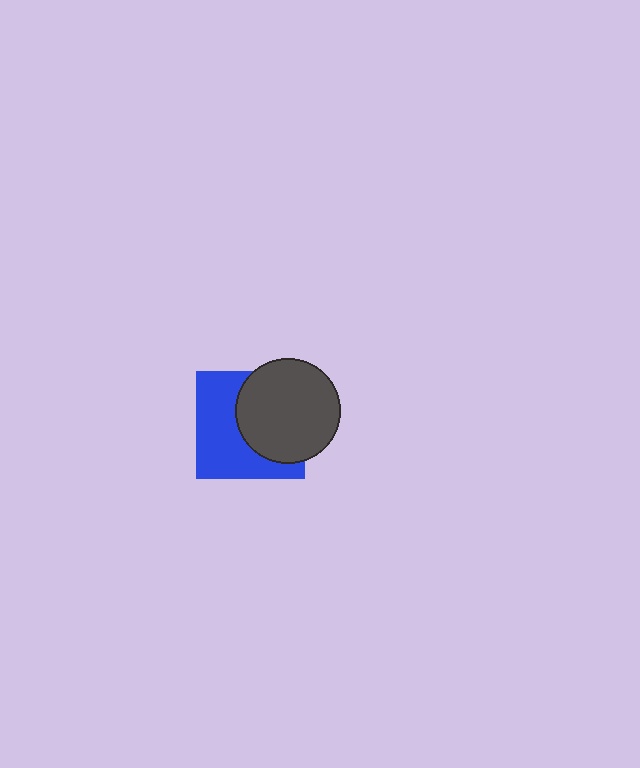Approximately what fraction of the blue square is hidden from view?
Roughly 48% of the blue square is hidden behind the dark gray circle.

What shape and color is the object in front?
The object in front is a dark gray circle.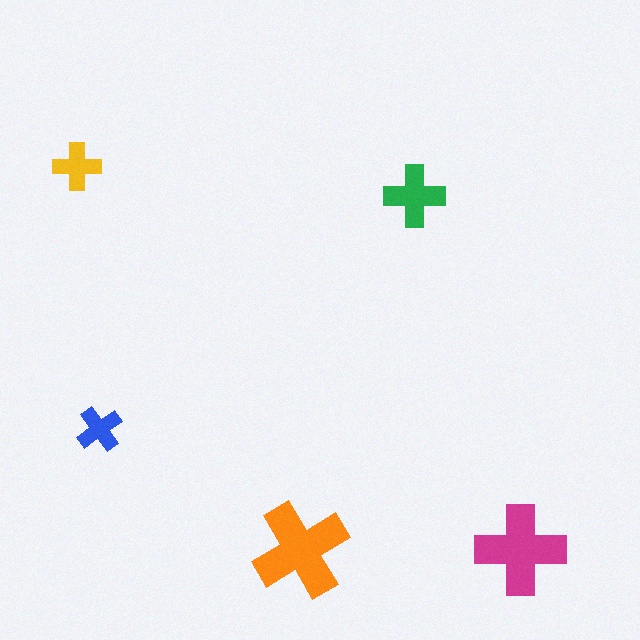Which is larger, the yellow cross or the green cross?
The green one.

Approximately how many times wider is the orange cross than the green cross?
About 1.5 times wider.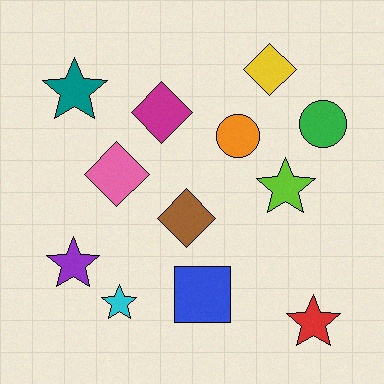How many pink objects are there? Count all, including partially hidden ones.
There is 1 pink object.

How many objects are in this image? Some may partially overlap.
There are 12 objects.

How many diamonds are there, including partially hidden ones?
There are 4 diamonds.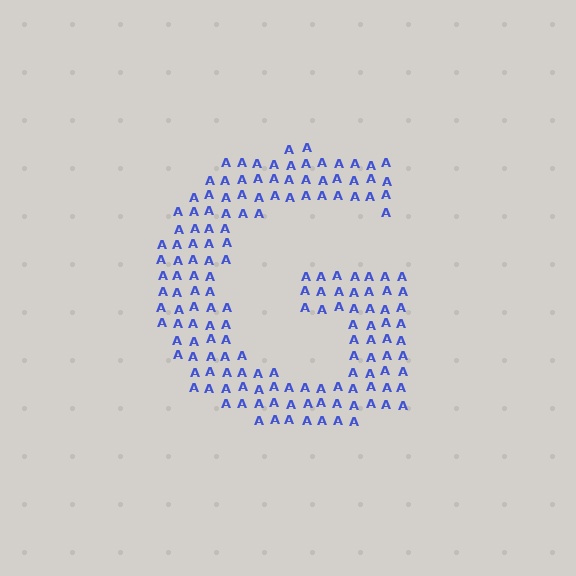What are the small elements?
The small elements are letter A's.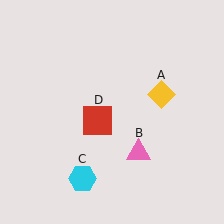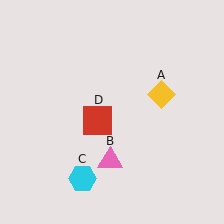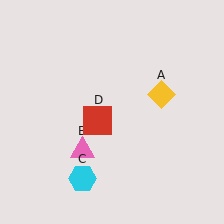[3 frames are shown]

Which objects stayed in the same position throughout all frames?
Yellow diamond (object A) and cyan hexagon (object C) and red square (object D) remained stationary.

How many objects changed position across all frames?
1 object changed position: pink triangle (object B).